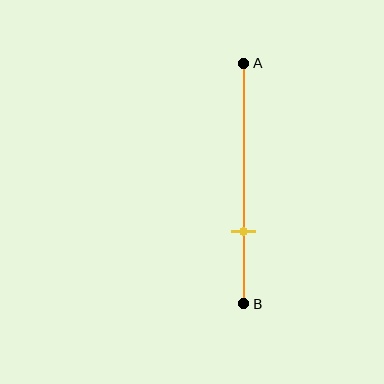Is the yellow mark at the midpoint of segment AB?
No, the mark is at about 70% from A, not at the 50% midpoint.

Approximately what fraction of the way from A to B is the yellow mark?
The yellow mark is approximately 70% of the way from A to B.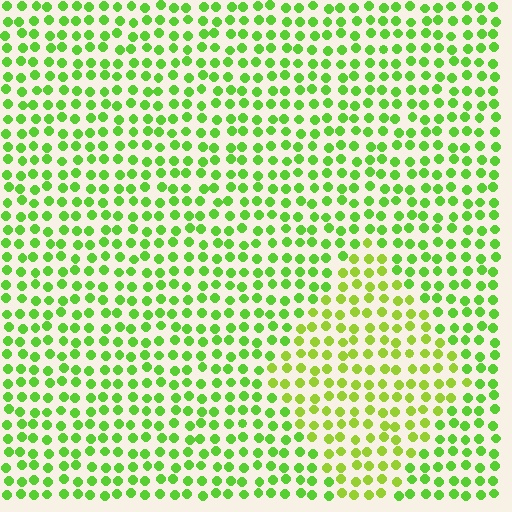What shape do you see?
I see a diamond.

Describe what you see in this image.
The image is filled with small lime elements in a uniform arrangement. A diamond-shaped region is visible where the elements are tinted to a slightly different hue, forming a subtle color boundary.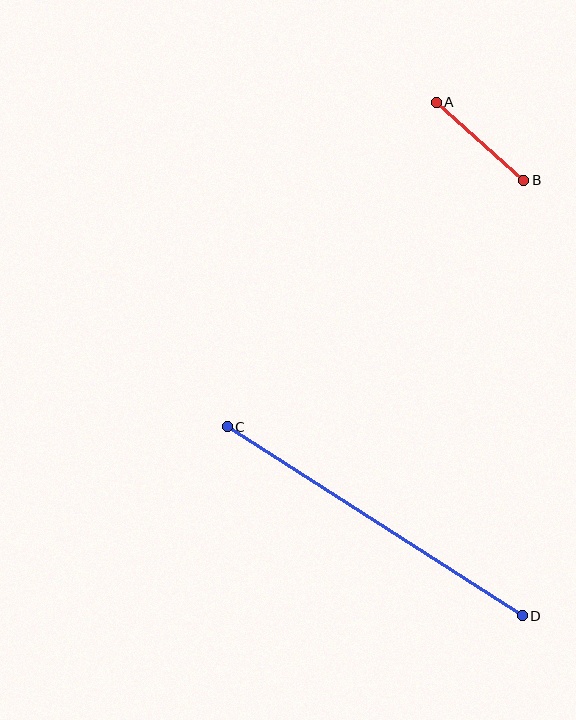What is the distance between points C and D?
The distance is approximately 350 pixels.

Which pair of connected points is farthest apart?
Points C and D are farthest apart.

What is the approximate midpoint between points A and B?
The midpoint is at approximately (480, 141) pixels.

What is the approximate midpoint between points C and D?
The midpoint is at approximately (375, 521) pixels.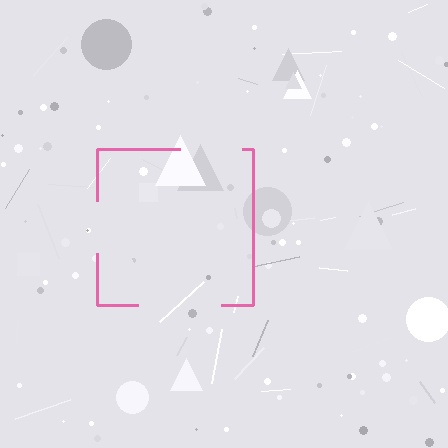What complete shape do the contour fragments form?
The contour fragments form a square.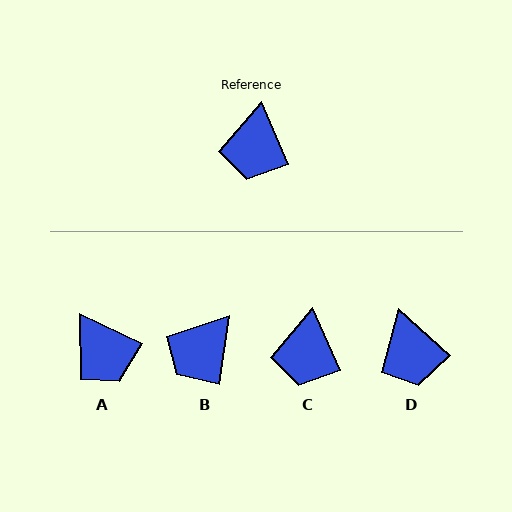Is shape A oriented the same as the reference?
No, it is off by about 41 degrees.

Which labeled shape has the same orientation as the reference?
C.